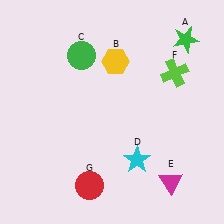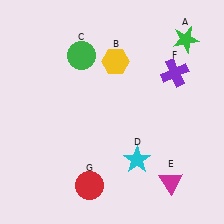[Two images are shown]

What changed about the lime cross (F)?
In Image 1, F is lime. In Image 2, it changed to purple.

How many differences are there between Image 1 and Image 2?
There is 1 difference between the two images.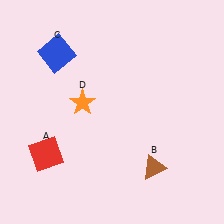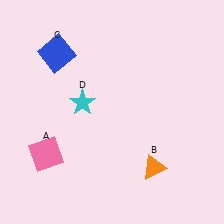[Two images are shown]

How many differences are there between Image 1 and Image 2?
There are 3 differences between the two images.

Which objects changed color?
A changed from red to pink. B changed from brown to orange. D changed from orange to cyan.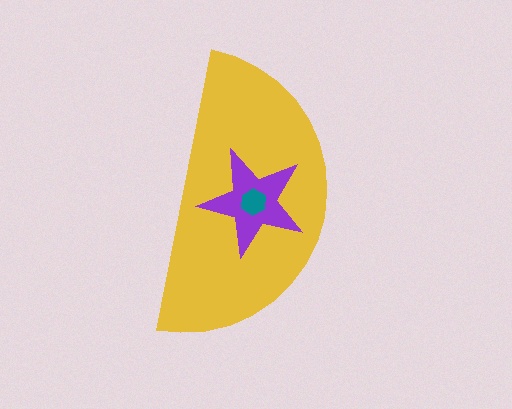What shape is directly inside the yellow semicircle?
The purple star.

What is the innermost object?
The teal hexagon.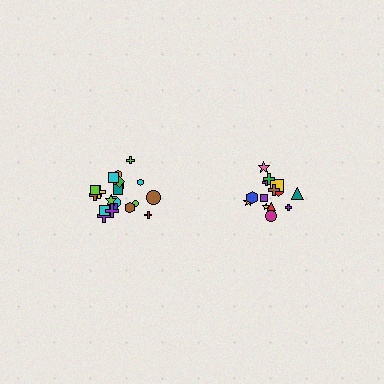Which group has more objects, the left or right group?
The left group.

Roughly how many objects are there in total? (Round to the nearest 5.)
Roughly 35 objects in total.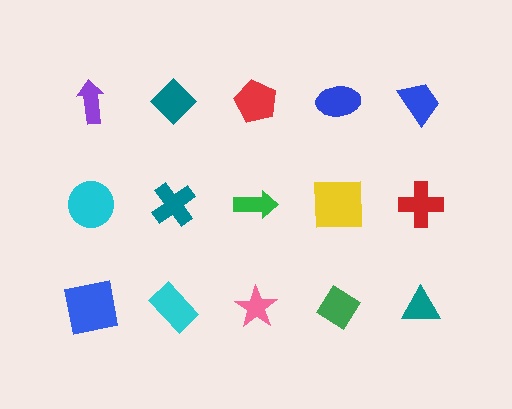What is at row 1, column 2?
A teal diamond.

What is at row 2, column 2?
A teal cross.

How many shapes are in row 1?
5 shapes.